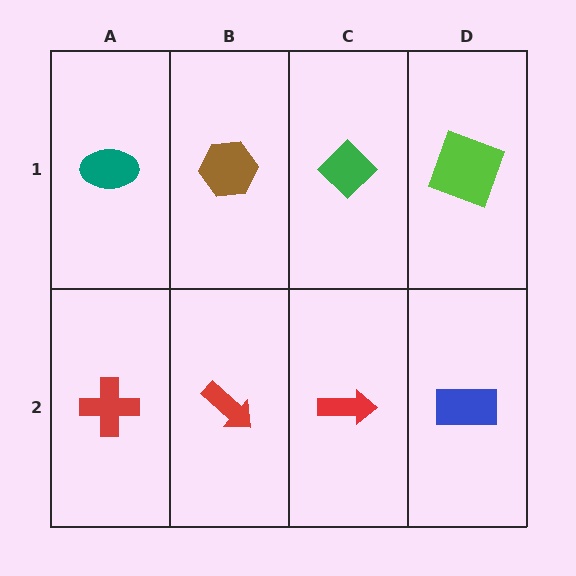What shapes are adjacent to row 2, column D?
A lime square (row 1, column D), a red arrow (row 2, column C).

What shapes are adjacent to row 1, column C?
A red arrow (row 2, column C), a brown hexagon (row 1, column B), a lime square (row 1, column D).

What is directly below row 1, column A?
A red cross.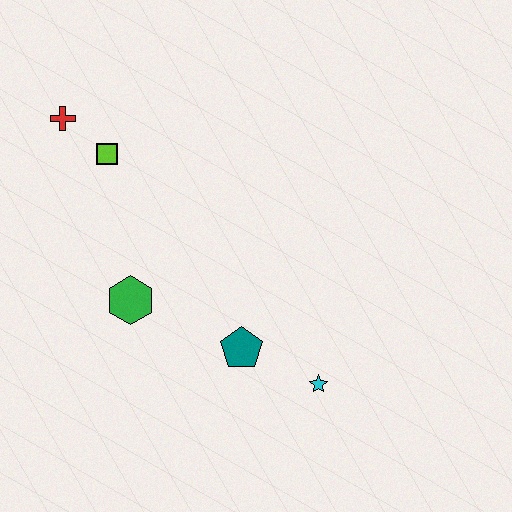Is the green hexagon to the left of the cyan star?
Yes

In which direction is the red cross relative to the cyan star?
The red cross is above the cyan star.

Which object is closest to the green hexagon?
The teal pentagon is closest to the green hexagon.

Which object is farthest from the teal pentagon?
The red cross is farthest from the teal pentagon.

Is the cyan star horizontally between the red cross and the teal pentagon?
No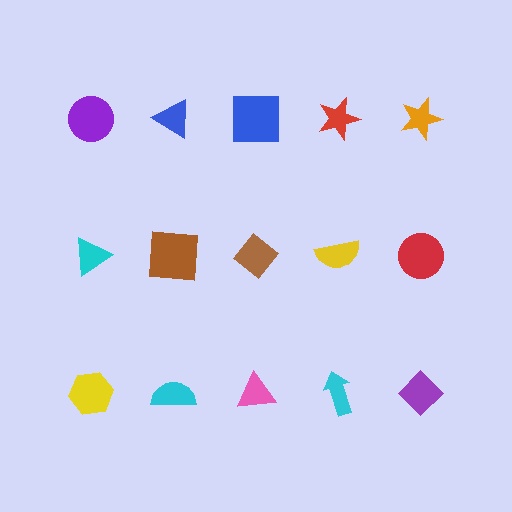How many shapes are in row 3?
5 shapes.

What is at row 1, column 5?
An orange star.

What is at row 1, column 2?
A blue triangle.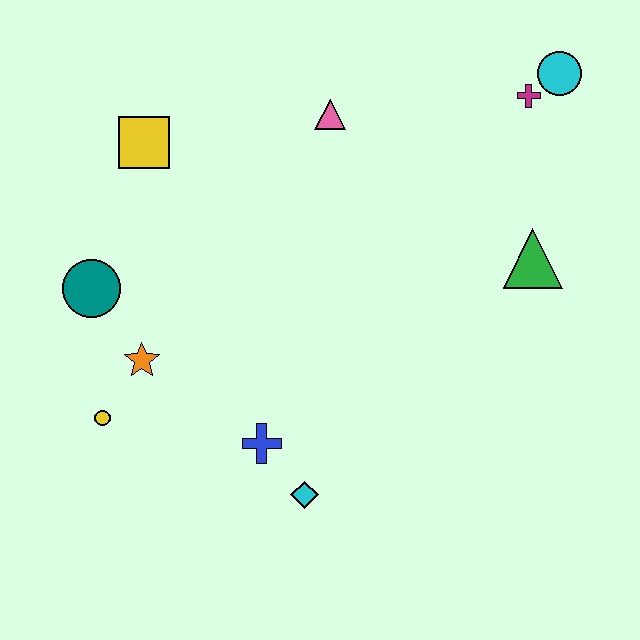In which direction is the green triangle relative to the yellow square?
The green triangle is to the right of the yellow square.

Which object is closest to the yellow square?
The teal circle is closest to the yellow square.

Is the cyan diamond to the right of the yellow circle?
Yes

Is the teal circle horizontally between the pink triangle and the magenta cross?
No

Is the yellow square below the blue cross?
No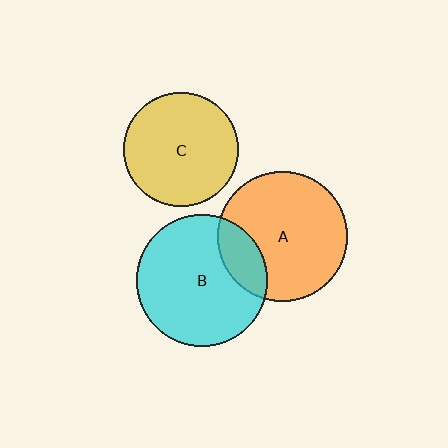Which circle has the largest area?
Circle B (cyan).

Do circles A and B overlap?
Yes.